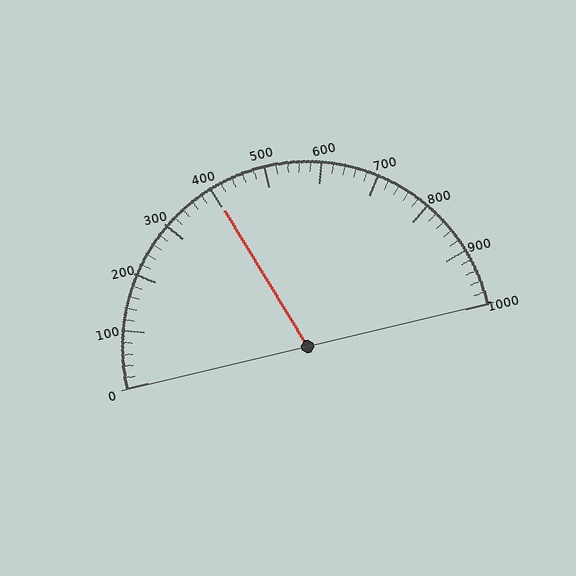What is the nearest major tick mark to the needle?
The nearest major tick mark is 400.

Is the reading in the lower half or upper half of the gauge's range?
The reading is in the lower half of the range (0 to 1000).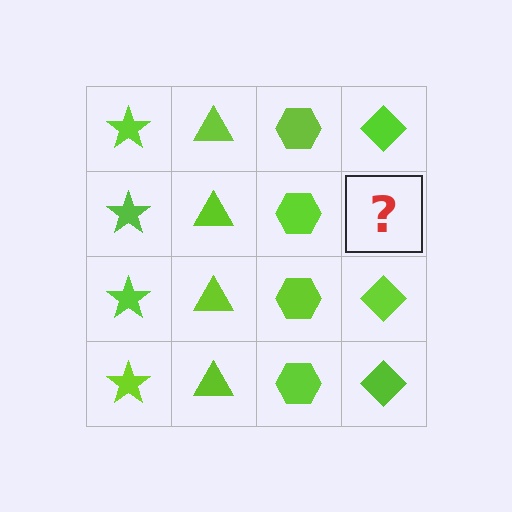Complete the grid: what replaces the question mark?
The question mark should be replaced with a lime diamond.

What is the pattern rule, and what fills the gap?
The rule is that each column has a consistent shape. The gap should be filled with a lime diamond.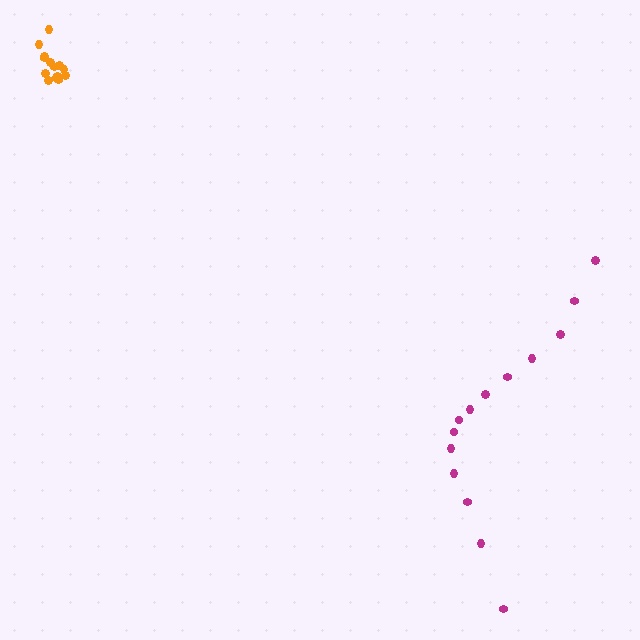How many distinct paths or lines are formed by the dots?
There are 2 distinct paths.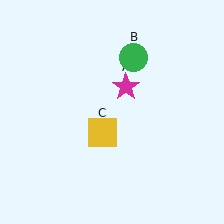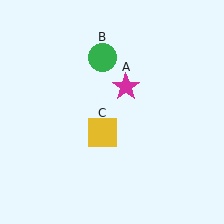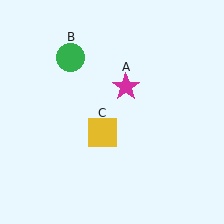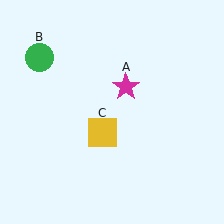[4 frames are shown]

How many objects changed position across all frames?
1 object changed position: green circle (object B).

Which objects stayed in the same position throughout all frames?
Magenta star (object A) and yellow square (object C) remained stationary.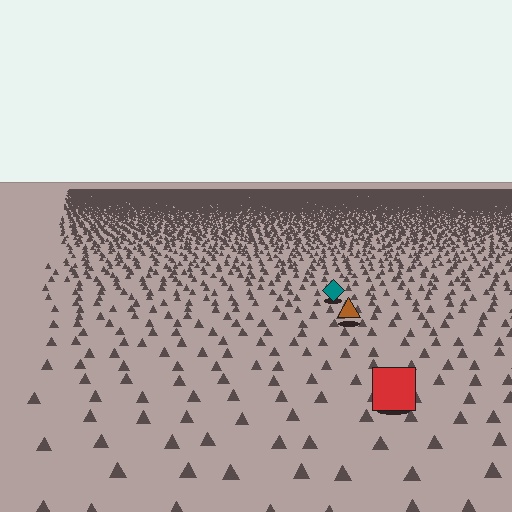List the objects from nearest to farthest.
From nearest to farthest: the red square, the brown triangle, the teal diamond.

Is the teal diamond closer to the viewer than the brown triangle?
No. The brown triangle is closer — you can tell from the texture gradient: the ground texture is coarser near it.